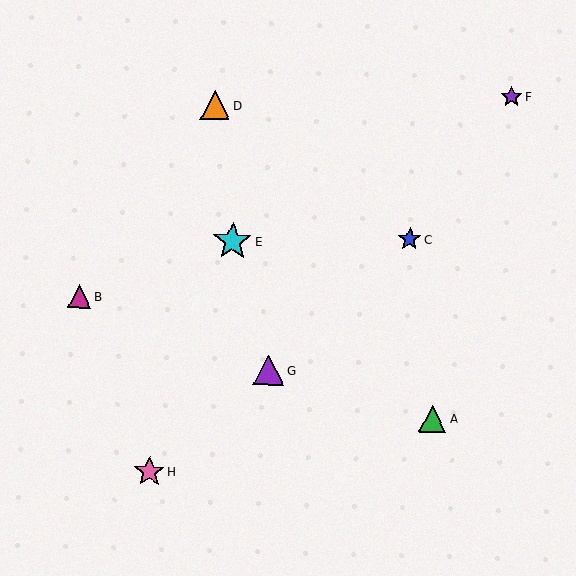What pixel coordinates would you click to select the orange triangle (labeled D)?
Click at (215, 105) to select the orange triangle D.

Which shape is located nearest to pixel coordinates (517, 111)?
The purple star (labeled F) at (512, 97) is nearest to that location.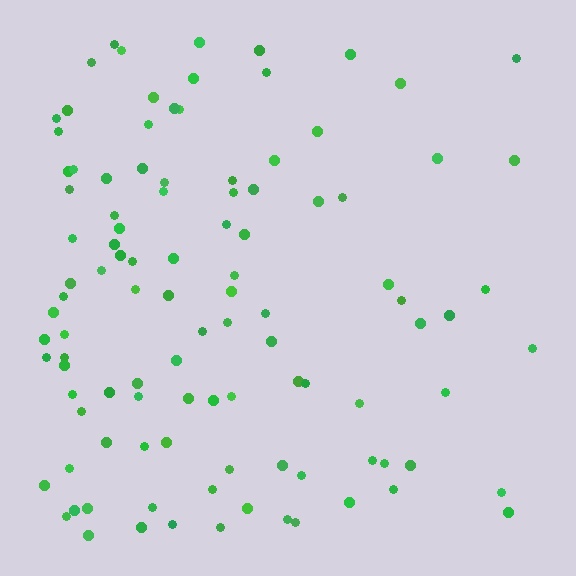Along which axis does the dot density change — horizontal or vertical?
Horizontal.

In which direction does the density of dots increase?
From right to left, with the left side densest.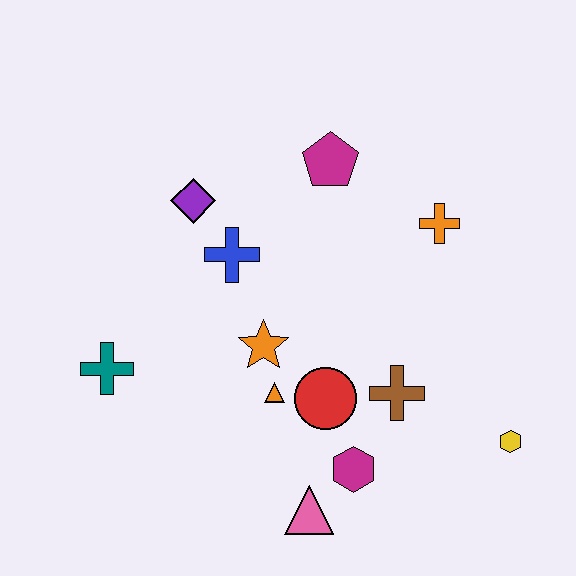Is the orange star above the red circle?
Yes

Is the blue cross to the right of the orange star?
No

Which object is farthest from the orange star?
The yellow hexagon is farthest from the orange star.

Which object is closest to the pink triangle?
The magenta hexagon is closest to the pink triangle.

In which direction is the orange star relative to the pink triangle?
The orange star is above the pink triangle.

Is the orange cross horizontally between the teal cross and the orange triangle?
No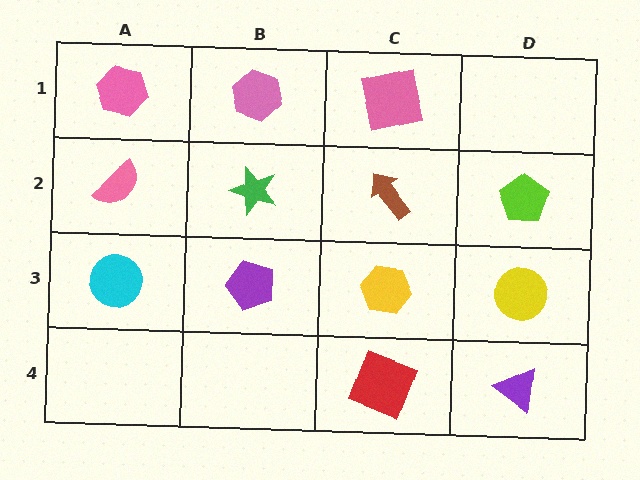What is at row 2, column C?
A brown arrow.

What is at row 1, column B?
A pink hexagon.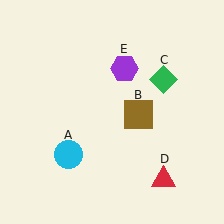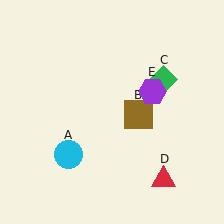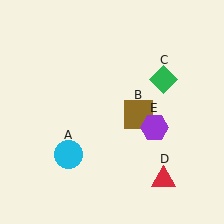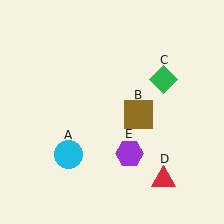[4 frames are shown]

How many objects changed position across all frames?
1 object changed position: purple hexagon (object E).